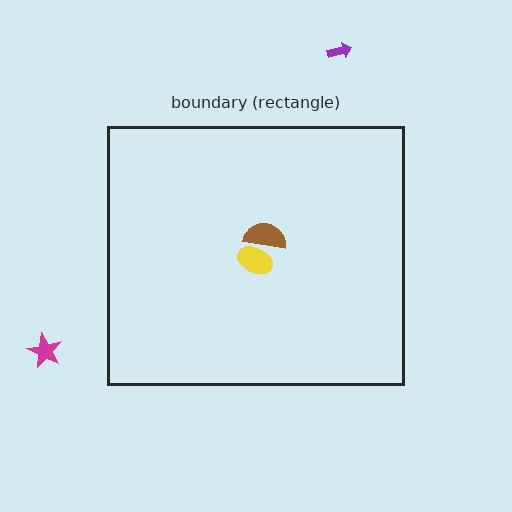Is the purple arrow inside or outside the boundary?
Outside.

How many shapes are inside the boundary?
2 inside, 2 outside.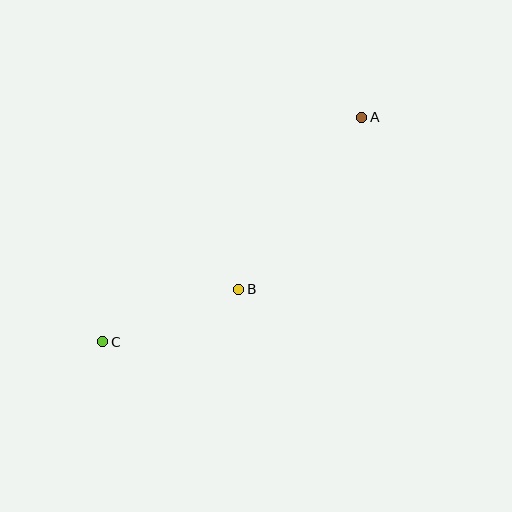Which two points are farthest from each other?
Points A and C are farthest from each other.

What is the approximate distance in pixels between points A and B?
The distance between A and B is approximately 211 pixels.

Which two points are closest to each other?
Points B and C are closest to each other.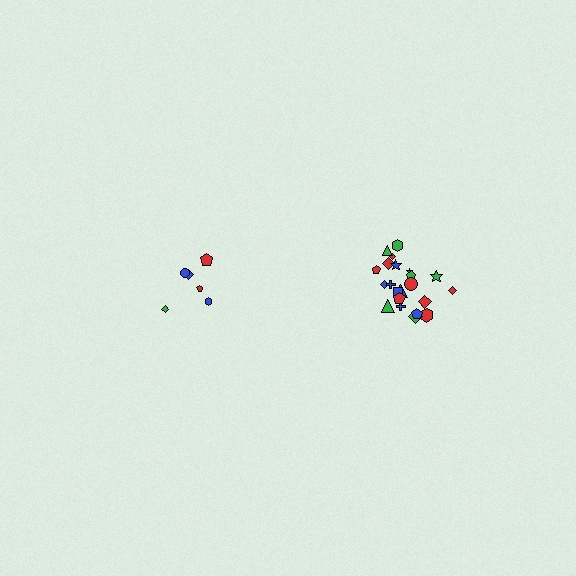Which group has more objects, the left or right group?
The right group.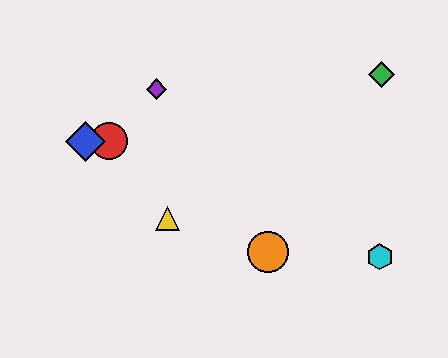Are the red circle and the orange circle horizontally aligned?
No, the red circle is at y≈141 and the orange circle is at y≈252.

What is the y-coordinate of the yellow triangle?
The yellow triangle is at y≈219.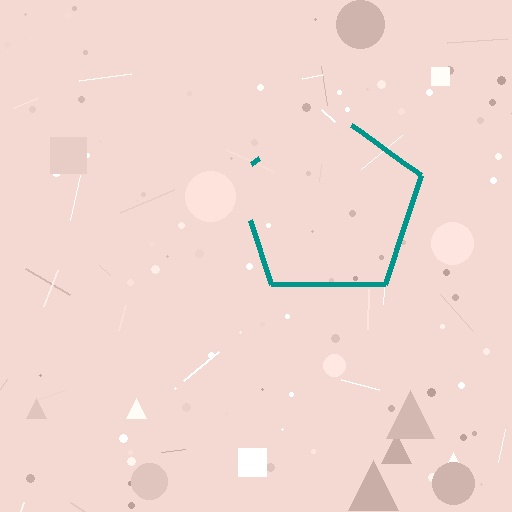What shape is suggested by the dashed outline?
The dashed outline suggests a pentagon.